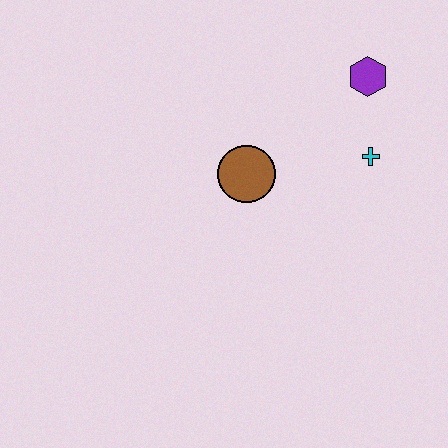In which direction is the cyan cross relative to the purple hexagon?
The cyan cross is below the purple hexagon.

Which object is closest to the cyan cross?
The purple hexagon is closest to the cyan cross.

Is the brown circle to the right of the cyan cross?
No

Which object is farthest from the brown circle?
The purple hexagon is farthest from the brown circle.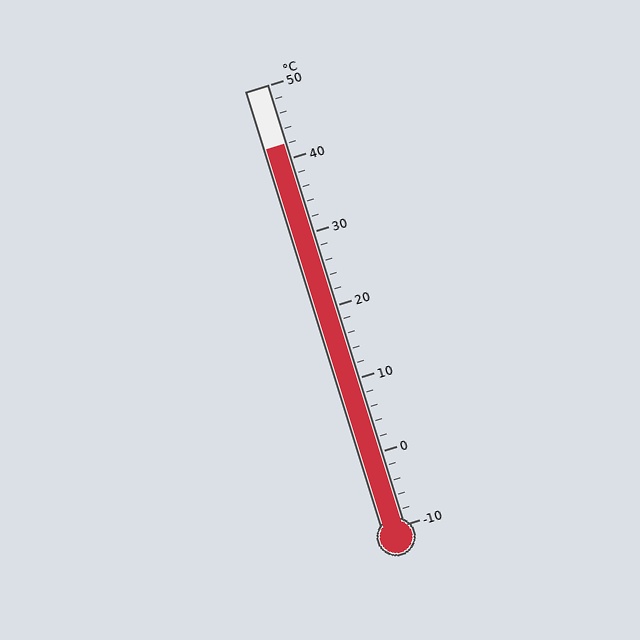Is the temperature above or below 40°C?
The temperature is above 40°C.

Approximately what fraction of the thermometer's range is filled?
The thermometer is filled to approximately 85% of its range.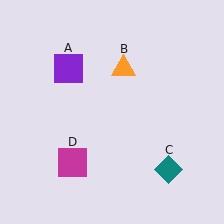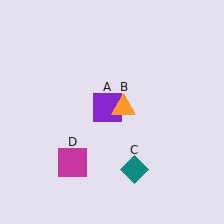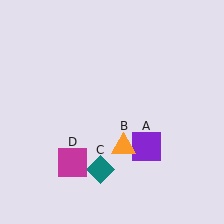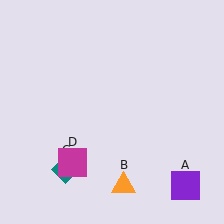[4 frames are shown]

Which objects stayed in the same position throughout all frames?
Magenta square (object D) remained stationary.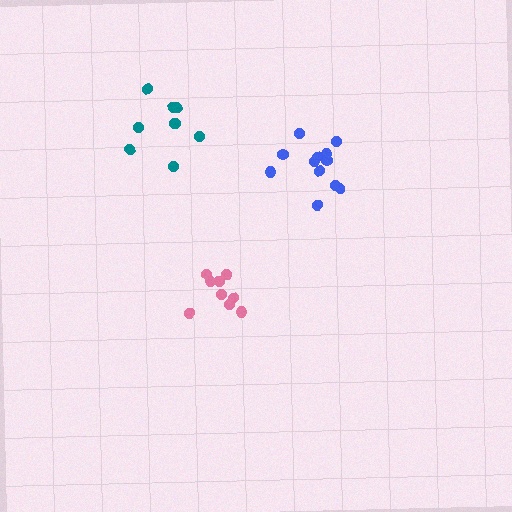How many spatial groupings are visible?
There are 3 spatial groupings.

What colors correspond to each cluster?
The clusters are colored: pink, blue, teal.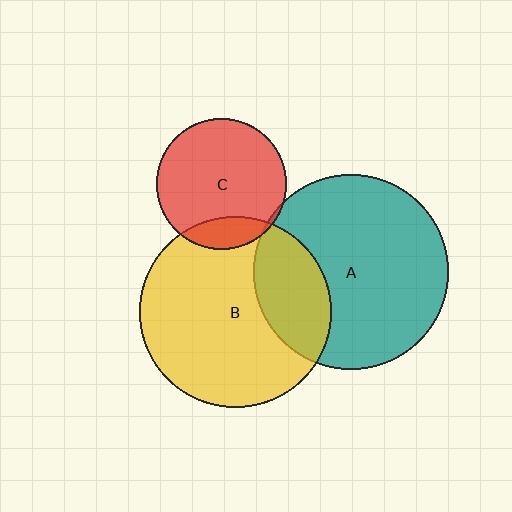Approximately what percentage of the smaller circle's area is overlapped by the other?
Approximately 25%.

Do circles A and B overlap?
Yes.